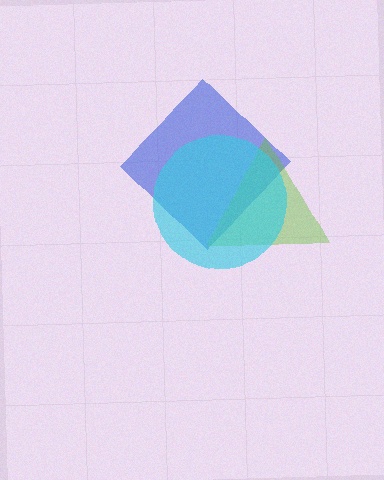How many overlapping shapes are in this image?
There are 3 overlapping shapes in the image.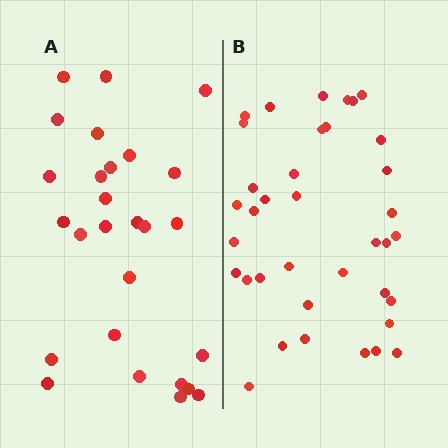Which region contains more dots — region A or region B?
Region B (the right region) has more dots.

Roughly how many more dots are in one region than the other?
Region B has roughly 10 or so more dots than region A.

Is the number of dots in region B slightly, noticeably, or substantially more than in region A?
Region B has noticeably more, but not dramatically so. The ratio is roughly 1.4 to 1.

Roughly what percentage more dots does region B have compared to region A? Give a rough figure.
About 35% more.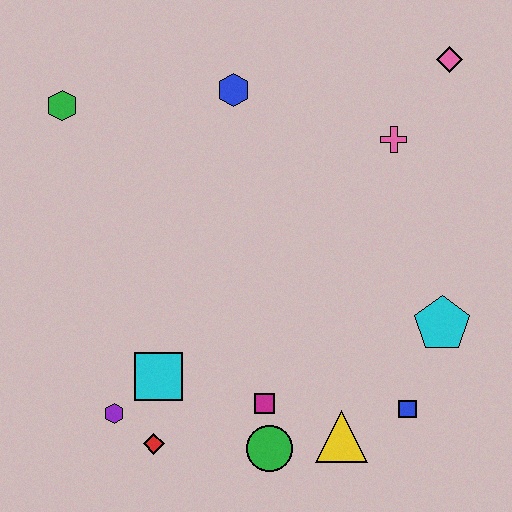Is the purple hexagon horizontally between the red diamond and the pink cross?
No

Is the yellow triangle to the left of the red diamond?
No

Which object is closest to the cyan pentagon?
The blue square is closest to the cyan pentagon.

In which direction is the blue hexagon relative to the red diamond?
The blue hexagon is above the red diamond.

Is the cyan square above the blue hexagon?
No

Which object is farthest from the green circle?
The pink diamond is farthest from the green circle.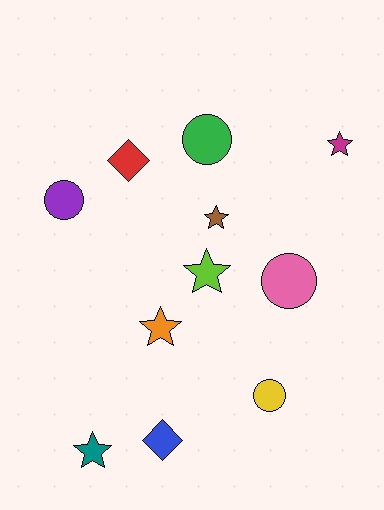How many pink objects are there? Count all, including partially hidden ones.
There is 1 pink object.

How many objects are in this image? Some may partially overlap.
There are 11 objects.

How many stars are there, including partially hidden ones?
There are 5 stars.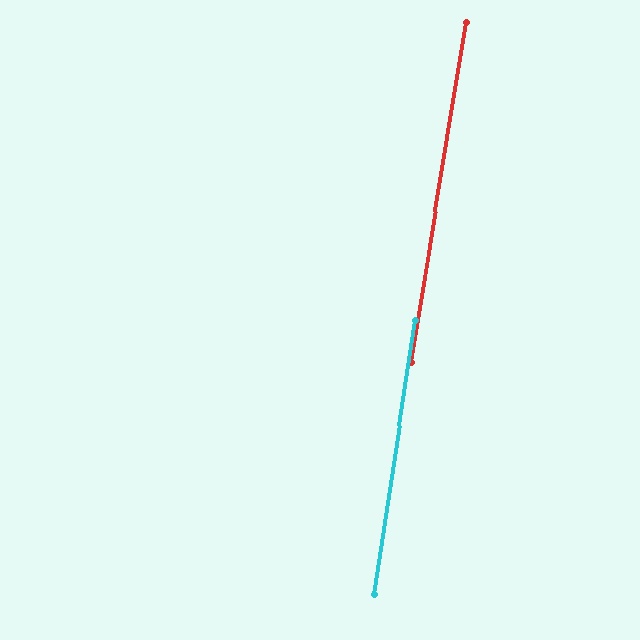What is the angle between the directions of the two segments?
Approximately 1 degree.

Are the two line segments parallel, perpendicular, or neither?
Parallel — their directions differ by only 0.7°.